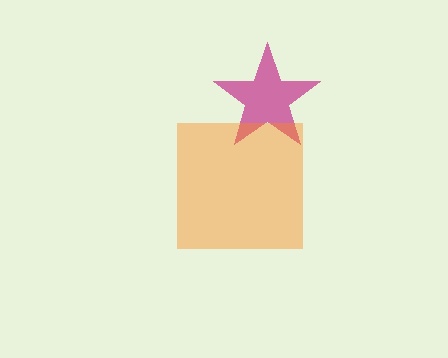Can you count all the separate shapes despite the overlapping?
Yes, there are 2 separate shapes.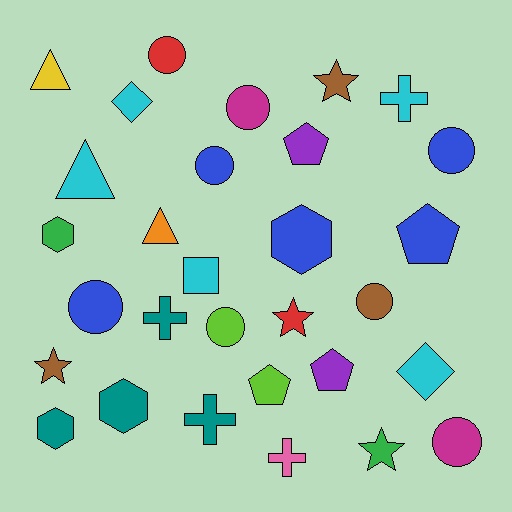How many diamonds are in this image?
There are 2 diamonds.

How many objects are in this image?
There are 30 objects.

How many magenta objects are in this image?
There are 2 magenta objects.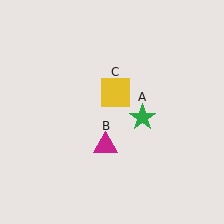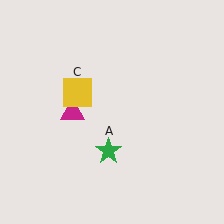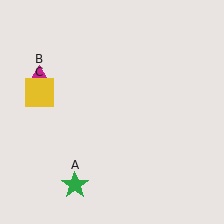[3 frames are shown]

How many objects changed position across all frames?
3 objects changed position: green star (object A), magenta triangle (object B), yellow square (object C).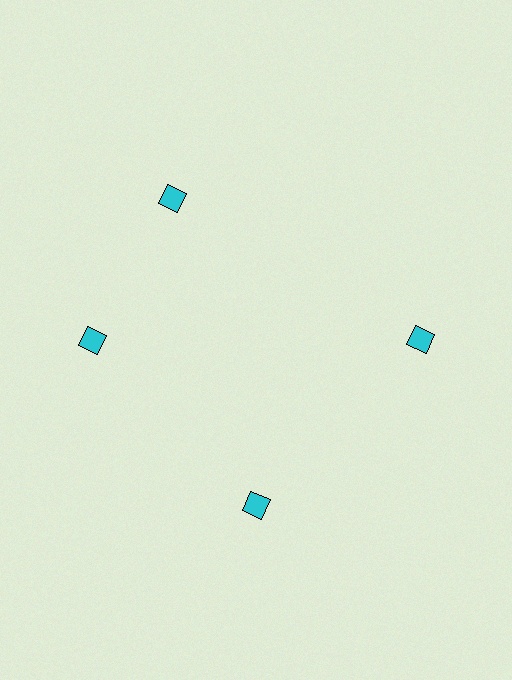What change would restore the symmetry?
The symmetry would be restored by rotating it back into even spacing with its neighbors so that all 4 diamonds sit at equal angles and equal distance from the center.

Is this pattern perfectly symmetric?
No. The 4 cyan diamonds are arranged in a ring, but one element near the 12 o'clock position is rotated out of alignment along the ring, breaking the 4-fold rotational symmetry.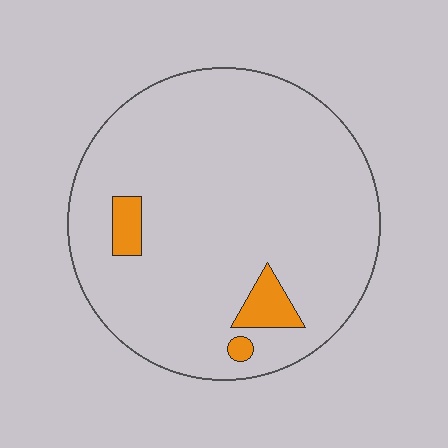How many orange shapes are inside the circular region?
3.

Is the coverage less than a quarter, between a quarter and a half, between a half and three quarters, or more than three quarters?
Less than a quarter.